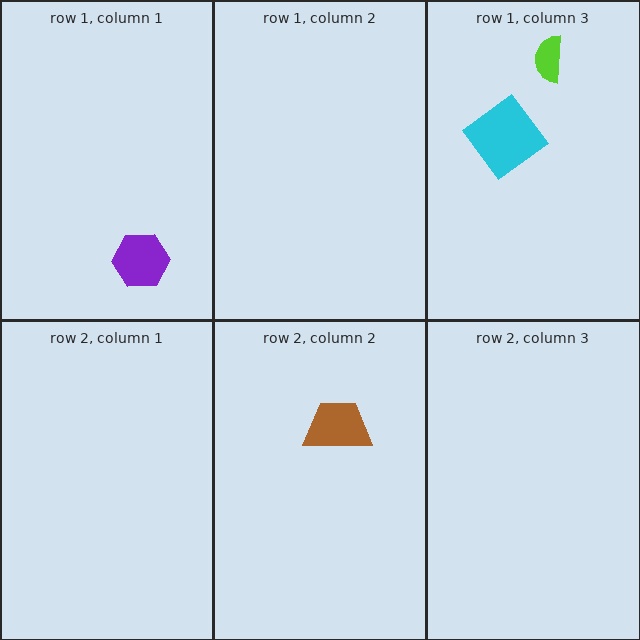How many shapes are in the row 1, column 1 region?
1.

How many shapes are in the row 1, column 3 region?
2.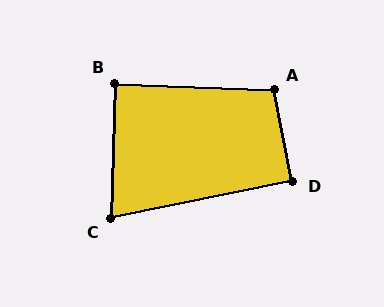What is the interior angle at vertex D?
Approximately 90 degrees (approximately right).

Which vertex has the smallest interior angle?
C, at approximately 76 degrees.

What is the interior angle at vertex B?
Approximately 90 degrees (approximately right).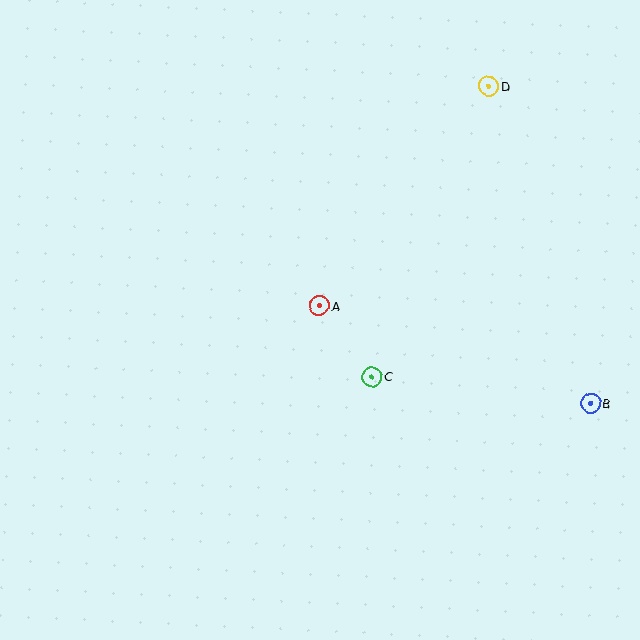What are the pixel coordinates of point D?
Point D is at (489, 86).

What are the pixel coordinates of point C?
Point C is at (372, 377).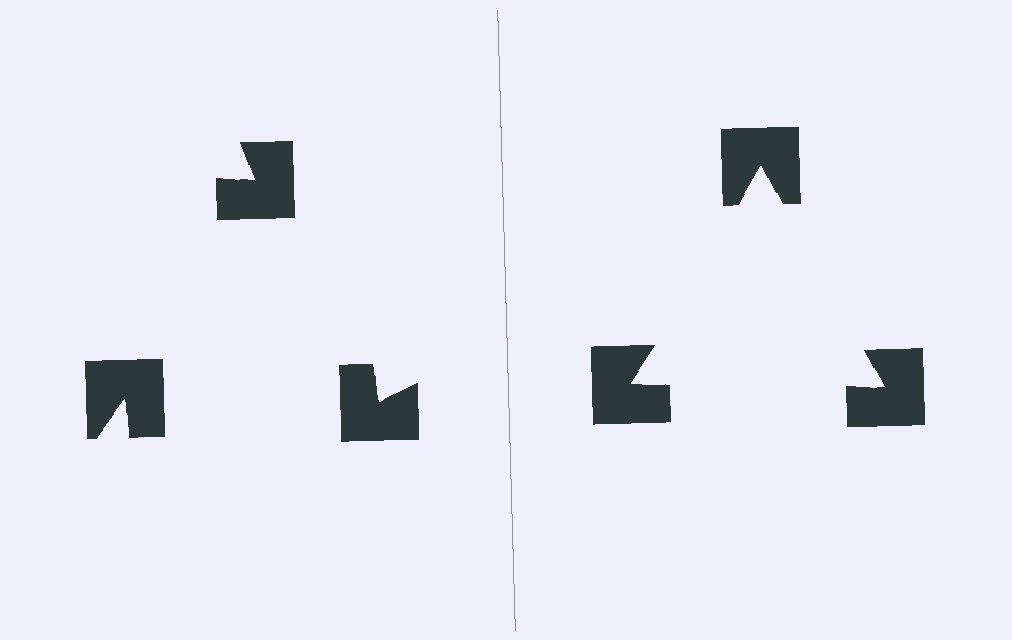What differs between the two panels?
The notched squares are positioned identically on both sides; only the wedge orientations differ. On the right they align to a triangle; on the left they are misaligned.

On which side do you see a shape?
An illusory triangle appears on the right side. On the left side the wedge cuts are rotated, so no coherent shape forms.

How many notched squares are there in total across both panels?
6 — 3 on each side.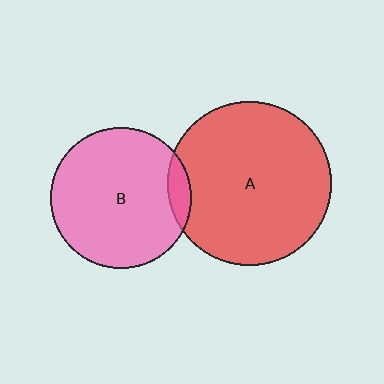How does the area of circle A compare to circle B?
Approximately 1.3 times.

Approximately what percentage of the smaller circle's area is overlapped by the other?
Approximately 10%.